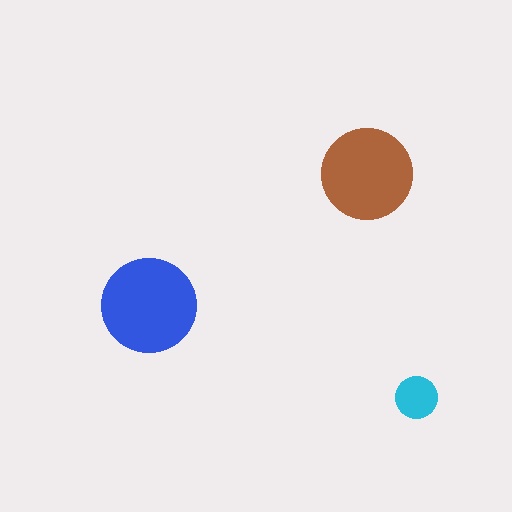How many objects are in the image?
There are 3 objects in the image.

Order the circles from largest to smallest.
the blue one, the brown one, the cyan one.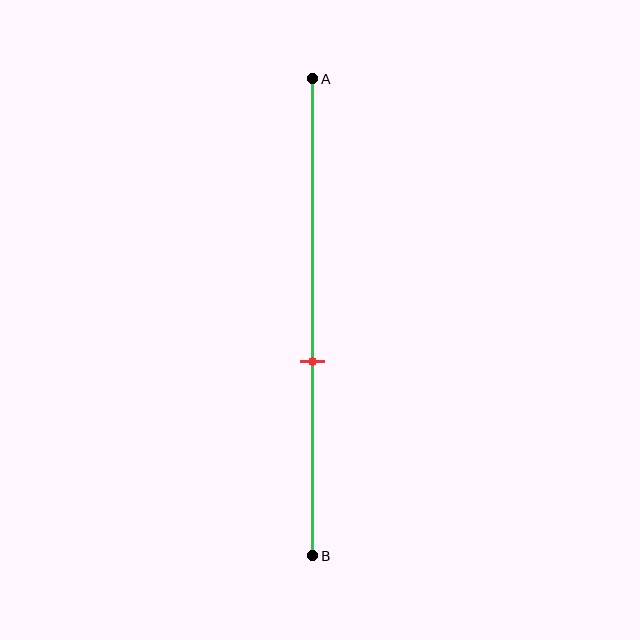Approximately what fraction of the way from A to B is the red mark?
The red mark is approximately 60% of the way from A to B.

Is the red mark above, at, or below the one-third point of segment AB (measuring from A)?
The red mark is below the one-third point of segment AB.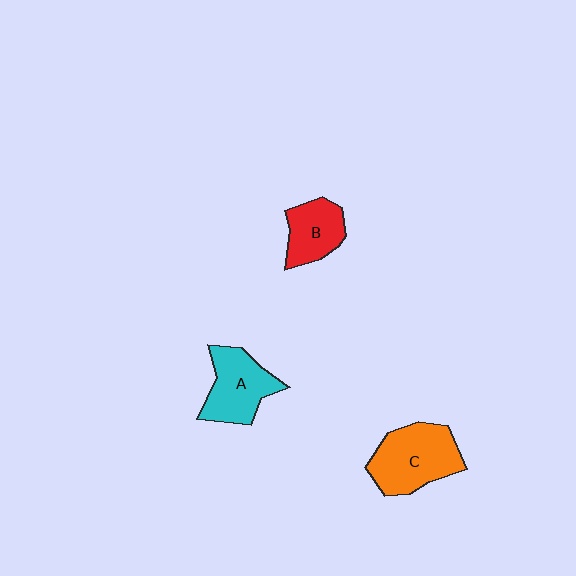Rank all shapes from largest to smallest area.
From largest to smallest: C (orange), A (cyan), B (red).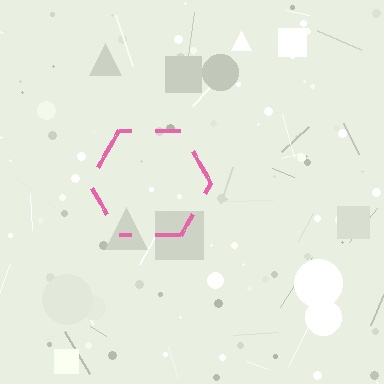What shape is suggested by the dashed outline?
The dashed outline suggests a hexagon.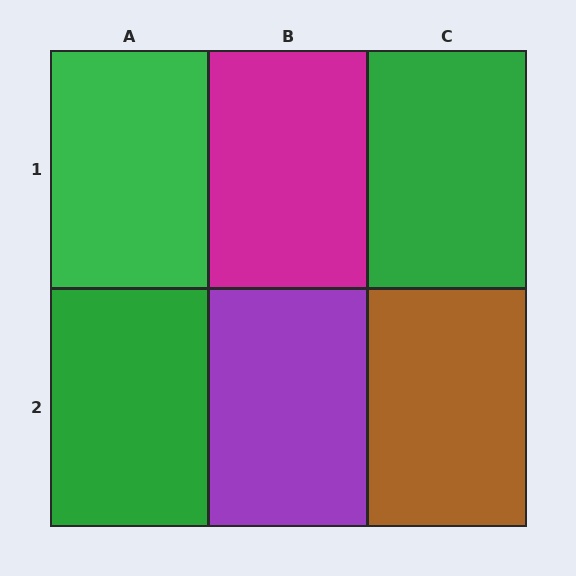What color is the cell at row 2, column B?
Purple.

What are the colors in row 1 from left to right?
Green, magenta, green.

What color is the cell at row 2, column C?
Brown.